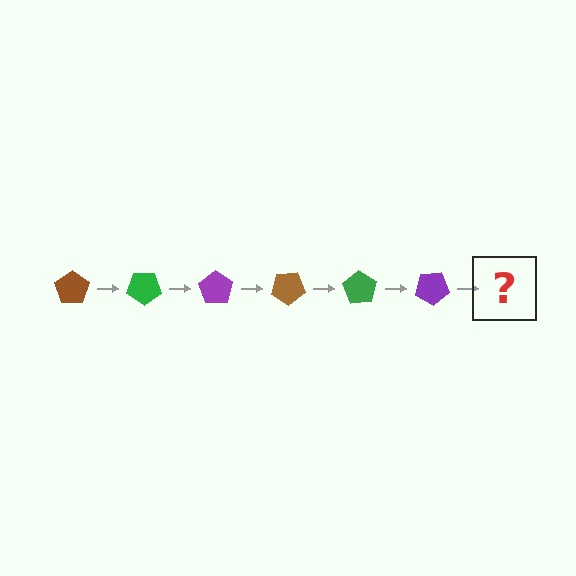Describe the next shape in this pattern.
It should be a brown pentagon, rotated 210 degrees from the start.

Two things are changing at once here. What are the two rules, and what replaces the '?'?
The two rules are that it rotates 35 degrees each step and the color cycles through brown, green, and purple. The '?' should be a brown pentagon, rotated 210 degrees from the start.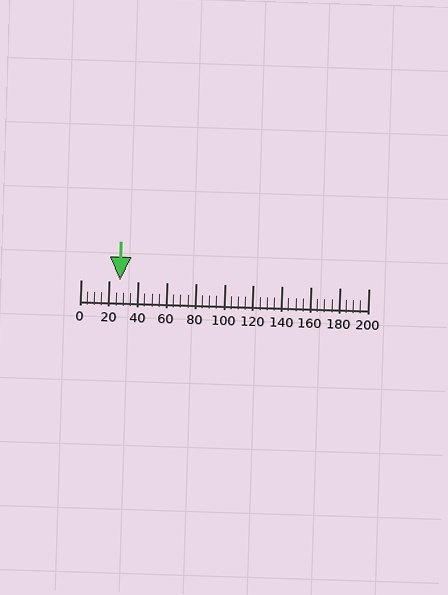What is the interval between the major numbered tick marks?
The major tick marks are spaced 20 units apart.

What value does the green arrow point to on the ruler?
The green arrow points to approximately 28.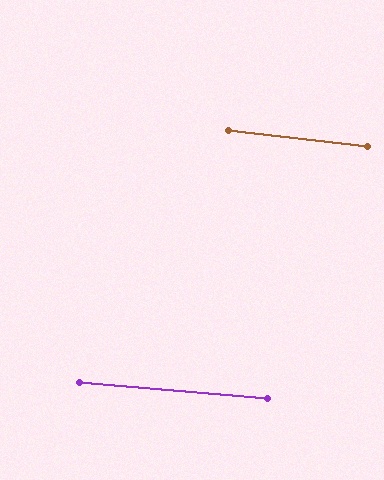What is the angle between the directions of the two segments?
Approximately 1 degree.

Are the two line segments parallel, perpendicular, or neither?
Parallel — their directions differ by only 1.4°.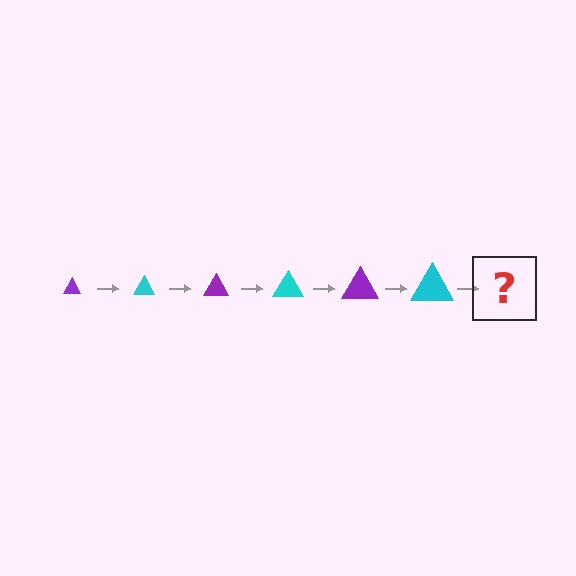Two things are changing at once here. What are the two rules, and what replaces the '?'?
The two rules are that the triangle grows larger each step and the color cycles through purple and cyan. The '?' should be a purple triangle, larger than the previous one.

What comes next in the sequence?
The next element should be a purple triangle, larger than the previous one.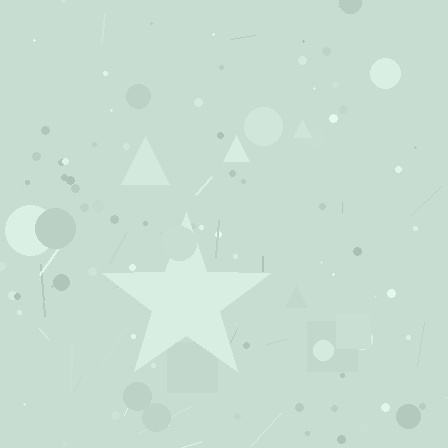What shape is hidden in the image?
A star is hidden in the image.